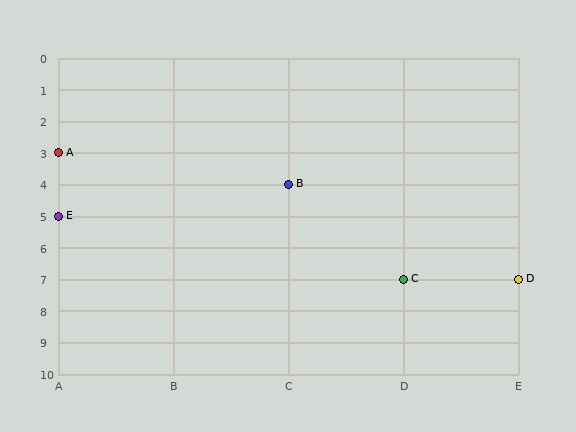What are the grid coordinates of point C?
Point C is at grid coordinates (D, 7).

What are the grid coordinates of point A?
Point A is at grid coordinates (A, 3).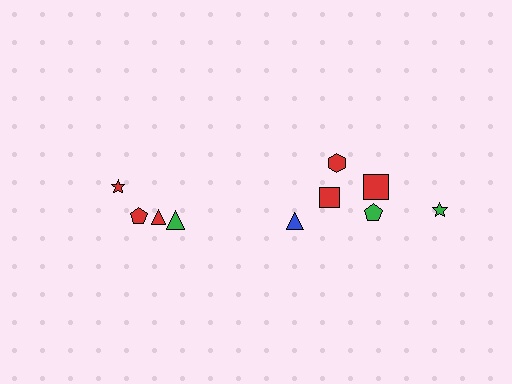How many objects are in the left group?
There are 4 objects.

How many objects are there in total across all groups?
There are 10 objects.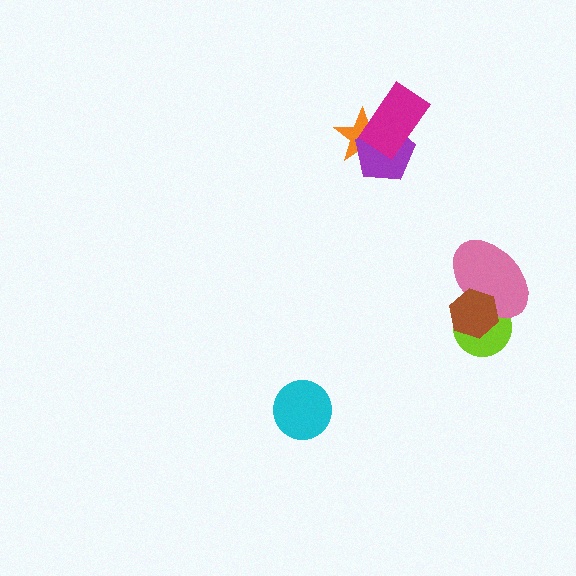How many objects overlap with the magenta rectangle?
2 objects overlap with the magenta rectangle.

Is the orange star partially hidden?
Yes, it is partially covered by another shape.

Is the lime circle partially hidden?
Yes, it is partially covered by another shape.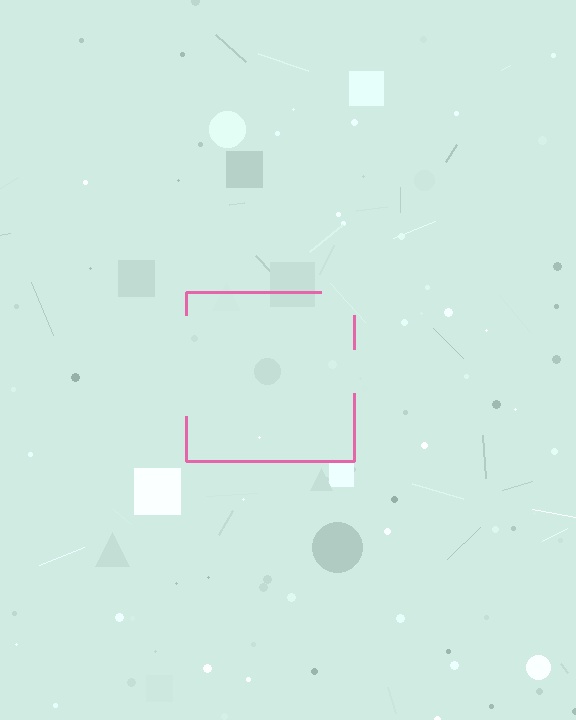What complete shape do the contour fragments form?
The contour fragments form a square.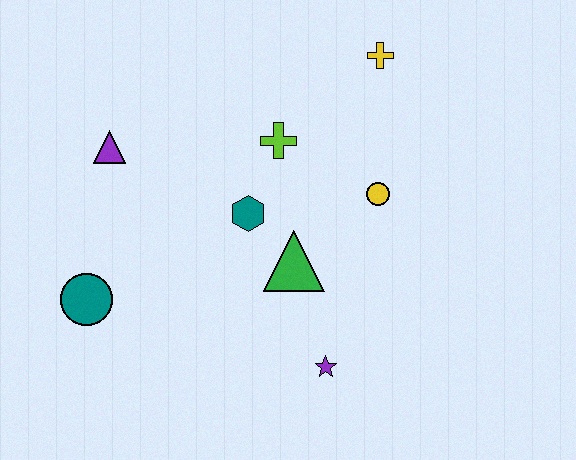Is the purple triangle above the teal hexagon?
Yes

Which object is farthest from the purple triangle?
The purple star is farthest from the purple triangle.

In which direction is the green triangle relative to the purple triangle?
The green triangle is to the right of the purple triangle.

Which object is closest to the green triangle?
The teal hexagon is closest to the green triangle.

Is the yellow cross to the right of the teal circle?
Yes